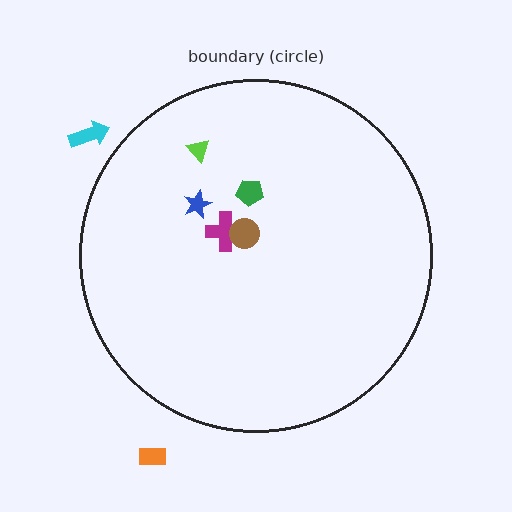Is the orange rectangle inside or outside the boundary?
Outside.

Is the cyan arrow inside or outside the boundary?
Outside.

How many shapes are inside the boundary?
5 inside, 2 outside.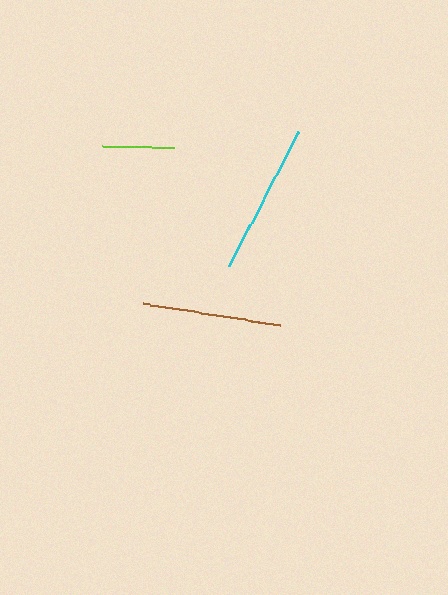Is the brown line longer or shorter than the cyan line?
The cyan line is longer than the brown line.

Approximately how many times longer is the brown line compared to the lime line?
The brown line is approximately 1.9 times the length of the lime line.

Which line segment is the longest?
The cyan line is the longest at approximately 152 pixels.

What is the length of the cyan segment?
The cyan segment is approximately 152 pixels long.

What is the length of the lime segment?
The lime segment is approximately 73 pixels long.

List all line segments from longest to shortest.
From longest to shortest: cyan, brown, lime.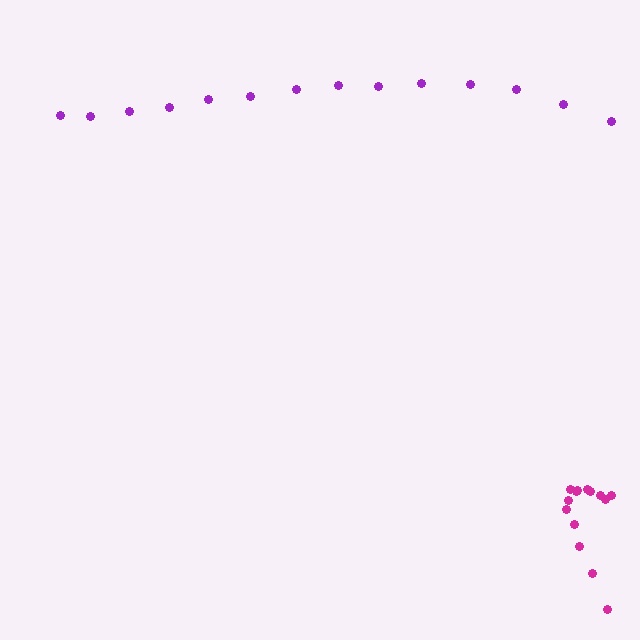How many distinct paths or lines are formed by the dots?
There are 2 distinct paths.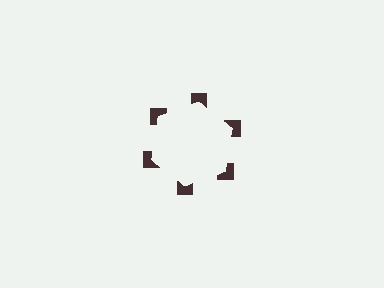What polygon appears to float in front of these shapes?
An illusory hexagon — its edges are inferred from the aligned wedge cuts in the notched squares, not physically drawn.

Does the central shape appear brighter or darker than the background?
It typically appears slightly brighter than the background, even though no actual brightness change is drawn.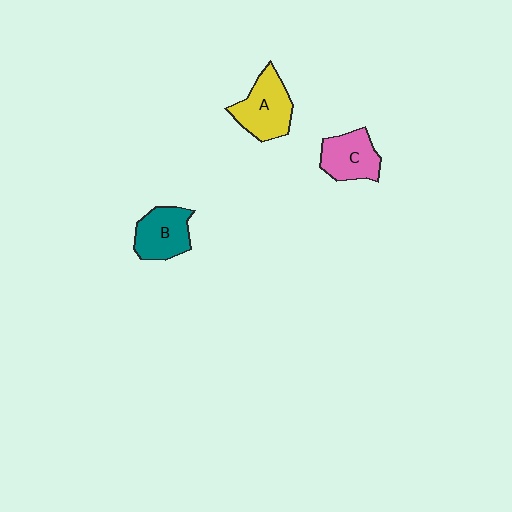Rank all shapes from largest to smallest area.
From largest to smallest: A (yellow), B (teal), C (pink).